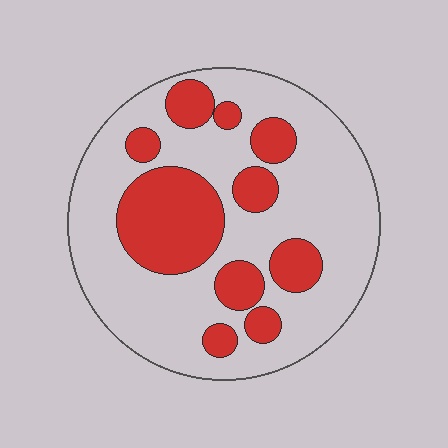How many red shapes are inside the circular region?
10.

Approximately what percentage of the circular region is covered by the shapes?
Approximately 30%.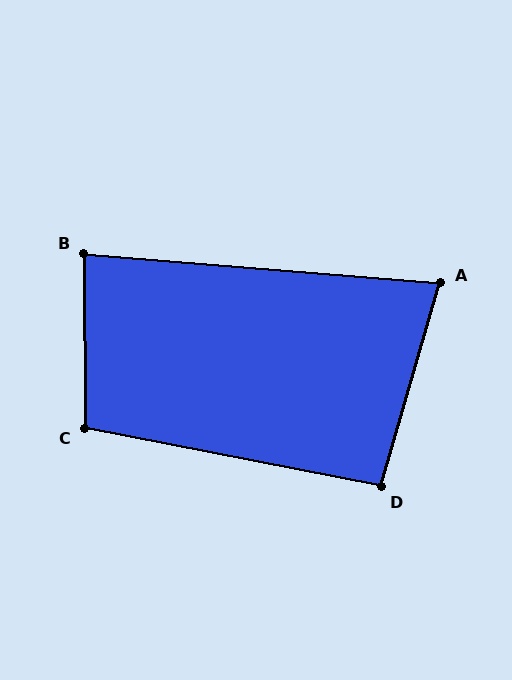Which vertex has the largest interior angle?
C, at approximately 101 degrees.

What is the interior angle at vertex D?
Approximately 95 degrees (obtuse).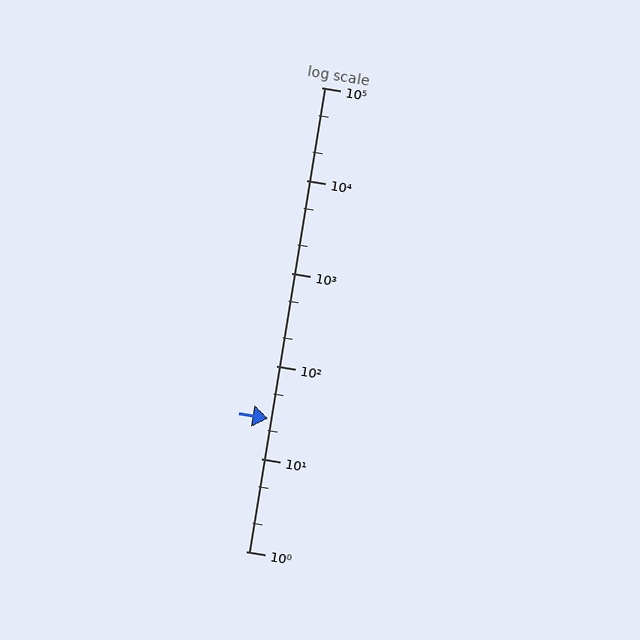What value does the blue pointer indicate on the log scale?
The pointer indicates approximately 27.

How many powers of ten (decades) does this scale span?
The scale spans 5 decades, from 1 to 100000.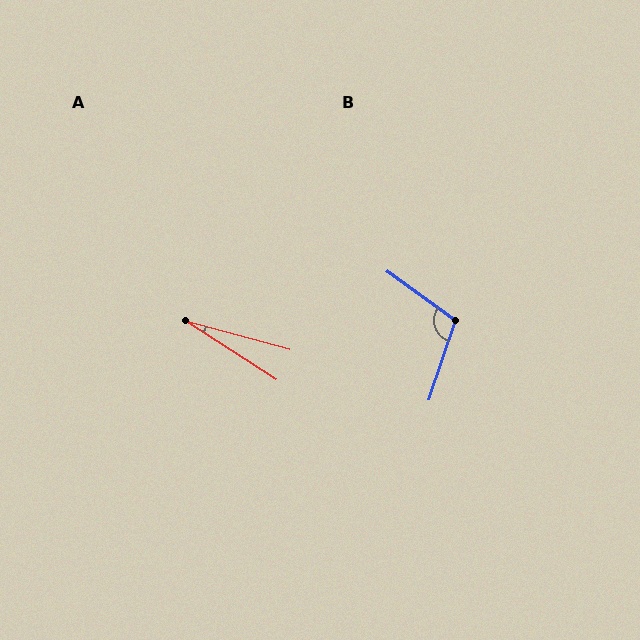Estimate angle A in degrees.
Approximately 18 degrees.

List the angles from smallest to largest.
A (18°), B (108°).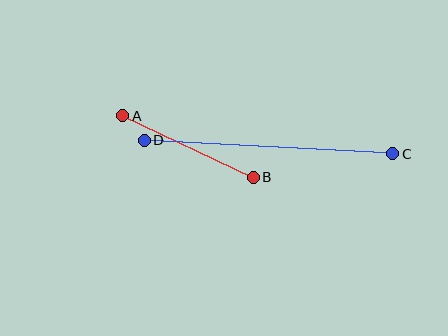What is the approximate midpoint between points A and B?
The midpoint is at approximately (188, 147) pixels.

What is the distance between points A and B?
The distance is approximately 144 pixels.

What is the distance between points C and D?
The distance is approximately 249 pixels.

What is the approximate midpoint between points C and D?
The midpoint is at approximately (268, 147) pixels.